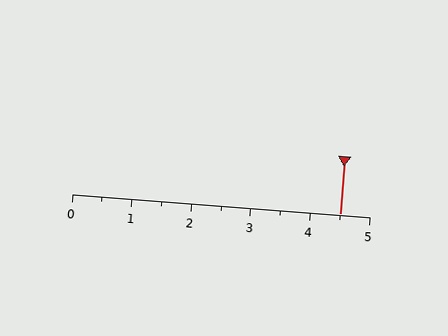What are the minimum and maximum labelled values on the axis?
The axis runs from 0 to 5.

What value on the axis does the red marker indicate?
The marker indicates approximately 4.5.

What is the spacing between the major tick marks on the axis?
The major ticks are spaced 1 apart.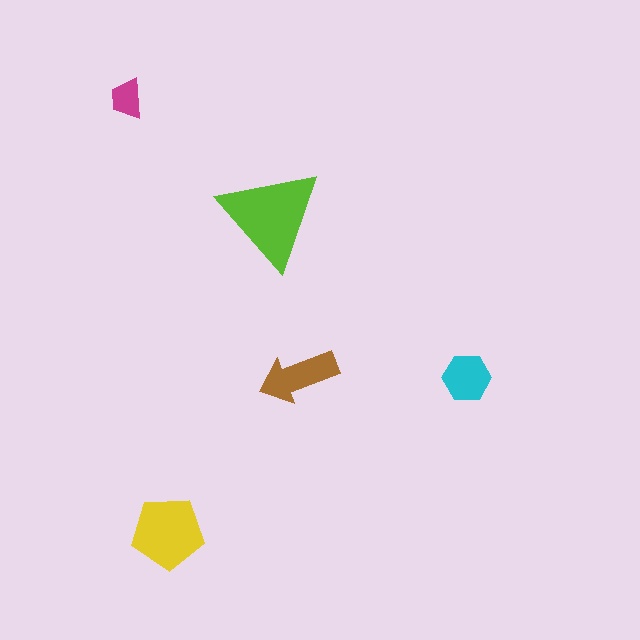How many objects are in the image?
There are 5 objects in the image.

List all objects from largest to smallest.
The lime triangle, the yellow pentagon, the brown arrow, the cyan hexagon, the magenta trapezoid.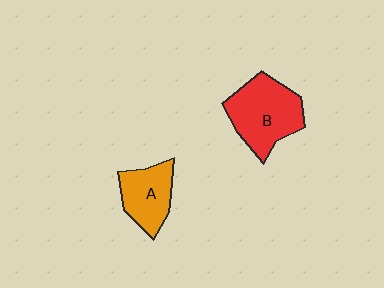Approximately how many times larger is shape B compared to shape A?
Approximately 1.5 times.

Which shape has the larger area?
Shape B (red).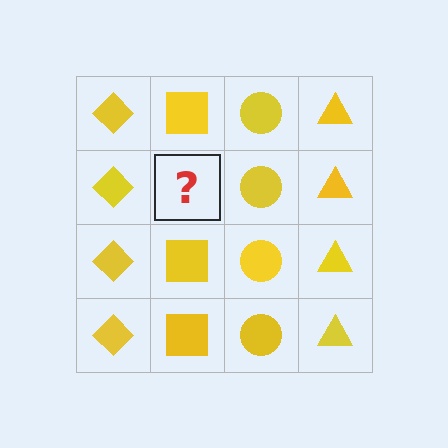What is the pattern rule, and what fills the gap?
The rule is that each column has a consistent shape. The gap should be filled with a yellow square.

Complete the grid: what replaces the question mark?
The question mark should be replaced with a yellow square.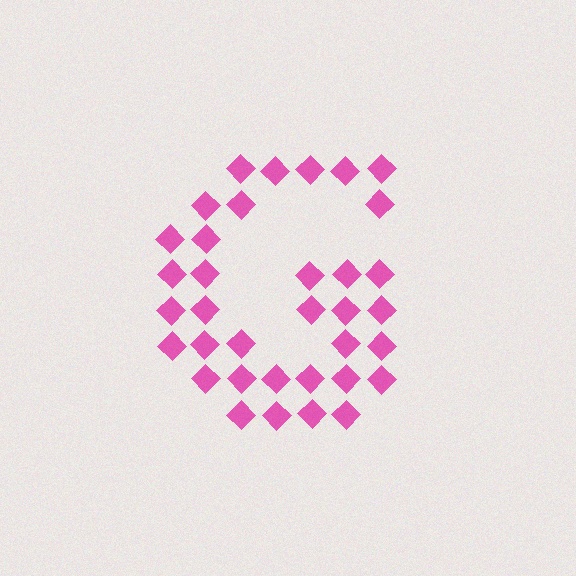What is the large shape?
The large shape is the letter G.